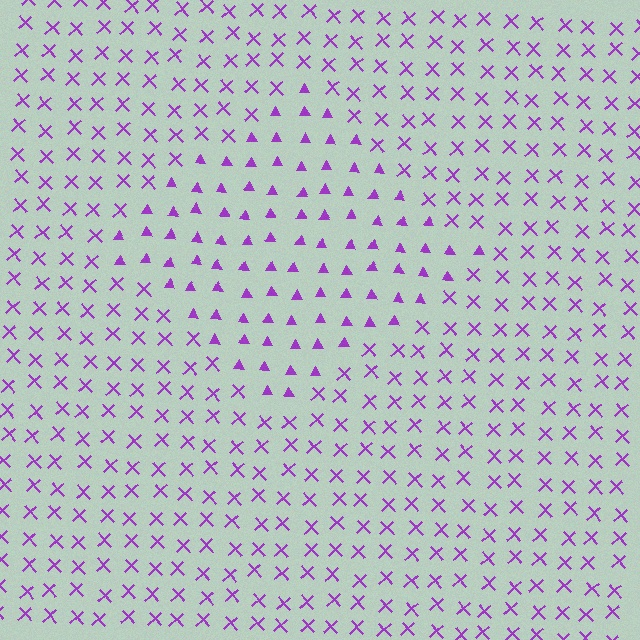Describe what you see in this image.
The image is filled with small purple elements arranged in a uniform grid. A diamond-shaped region contains triangles, while the surrounding area contains X marks. The boundary is defined purely by the change in element shape.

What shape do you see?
I see a diamond.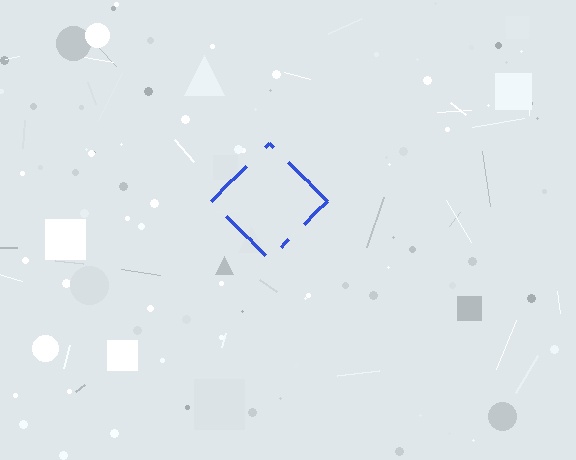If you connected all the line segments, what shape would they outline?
They would outline a diamond.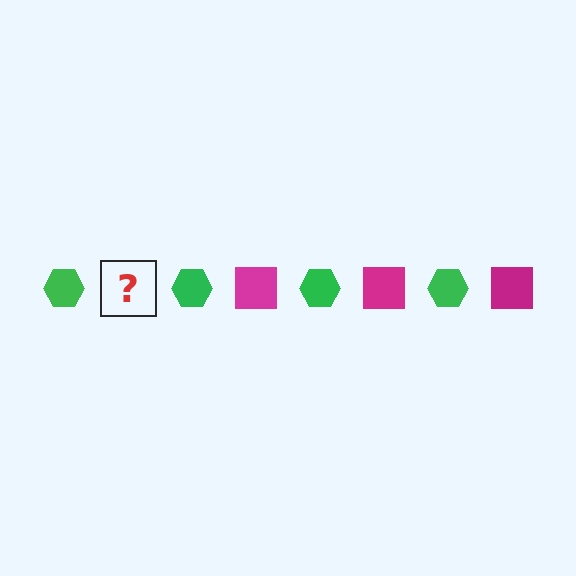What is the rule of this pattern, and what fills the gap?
The rule is that the pattern alternates between green hexagon and magenta square. The gap should be filled with a magenta square.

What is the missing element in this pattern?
The missing element is a magenta square.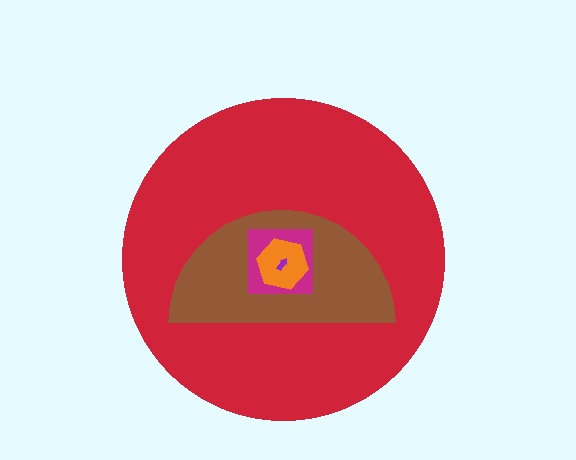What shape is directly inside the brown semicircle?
The magenta square.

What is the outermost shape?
The red circle.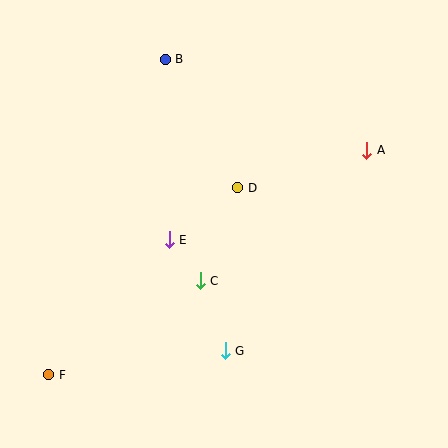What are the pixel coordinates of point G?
Point G is at (225, 351).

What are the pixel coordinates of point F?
Point F is at (49, 375).